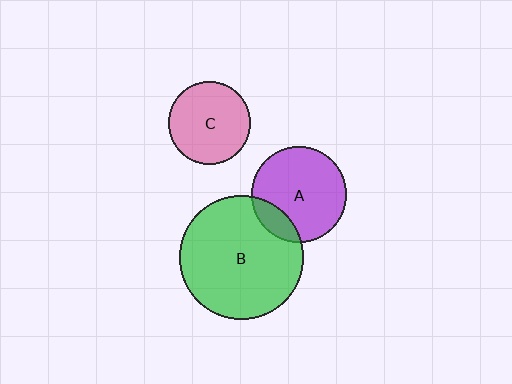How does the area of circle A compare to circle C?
Approximately 1.4 times.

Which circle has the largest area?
Circle B (green).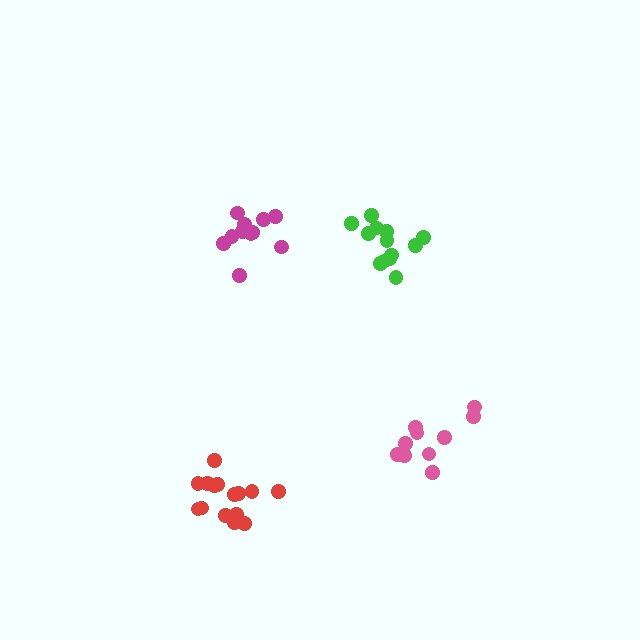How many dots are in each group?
Group 1: 11 dots, Group 2: 13 dots, Group 3: 10 dots, Group 4: 15 dots (49 total).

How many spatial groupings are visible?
There are 4 spatial groupings.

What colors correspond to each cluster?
The clusters are colored: magenta, green, pink, red.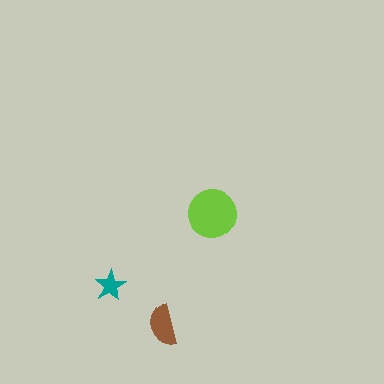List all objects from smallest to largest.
The teal star, the brown semicircle, the lime circle.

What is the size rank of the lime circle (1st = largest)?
1st.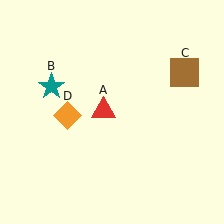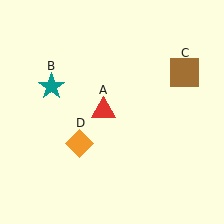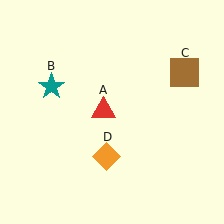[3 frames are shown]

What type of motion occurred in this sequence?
The orange diamond (object D) rotated counterclockwise around the center of the scene.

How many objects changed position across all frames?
1 object changed position: orange diamond (object D).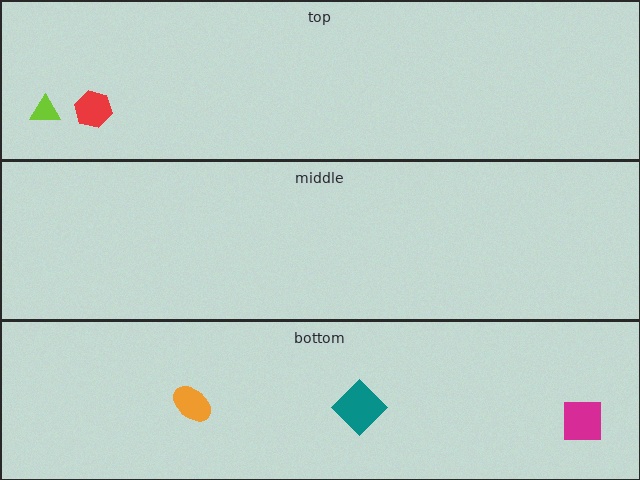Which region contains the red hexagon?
The top region.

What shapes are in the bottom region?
The teal diamond, the orange ellipse, the magenta square.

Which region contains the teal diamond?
The bottom region.